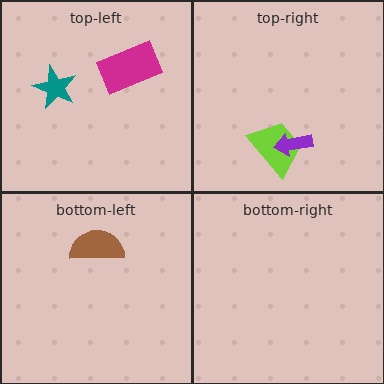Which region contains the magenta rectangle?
The top-left region.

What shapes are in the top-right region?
The lime trapezoid, the purple arrow.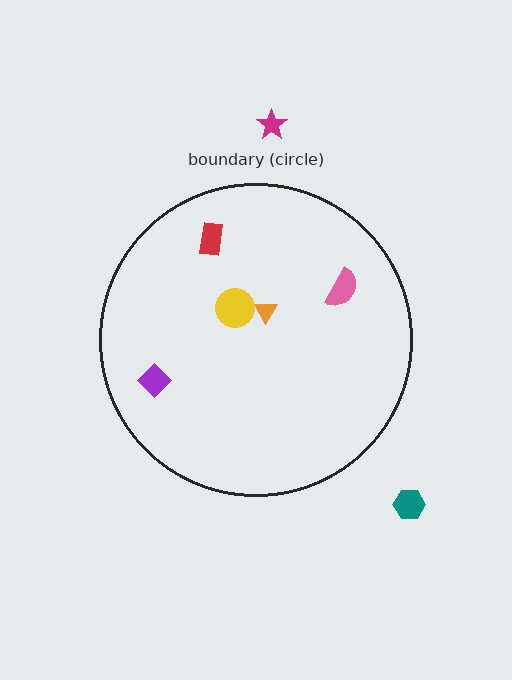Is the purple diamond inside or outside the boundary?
Inside.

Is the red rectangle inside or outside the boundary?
Inside.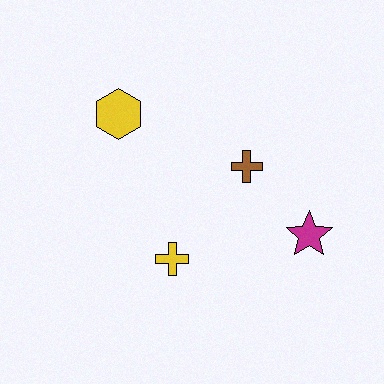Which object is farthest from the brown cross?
The yellow hexagon is farthest from the brown cross.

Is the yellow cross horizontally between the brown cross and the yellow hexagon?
Yes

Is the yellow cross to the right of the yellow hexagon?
Yes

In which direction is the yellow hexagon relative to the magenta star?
The yellow hexagon is to the left of the magenta star.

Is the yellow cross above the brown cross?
No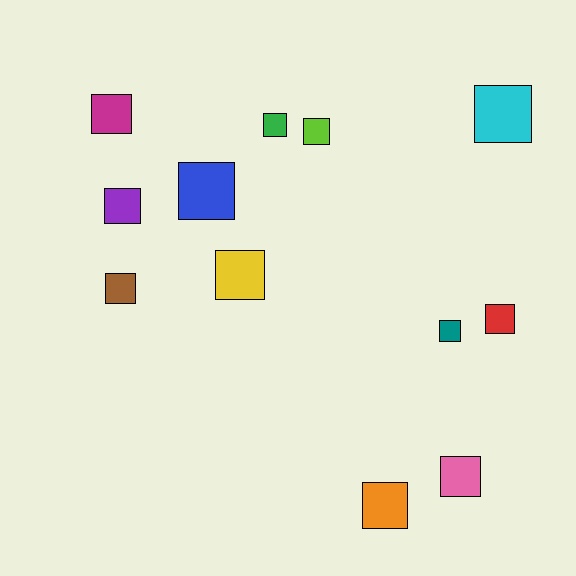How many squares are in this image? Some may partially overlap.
There are 12 squares.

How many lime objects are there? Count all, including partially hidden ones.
There is 1 lime object.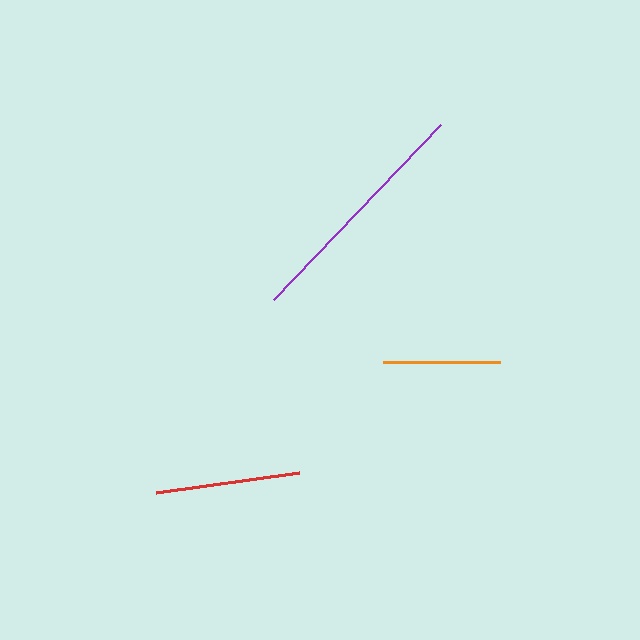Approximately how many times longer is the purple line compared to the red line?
The purple line is approximately 1.7 times the length of the red line.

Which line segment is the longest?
The purple line is the longest at approximately 242 pixels.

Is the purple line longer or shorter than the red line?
The purple line is longer than the red line.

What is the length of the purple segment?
The purple segment is approximately 242 pixels long.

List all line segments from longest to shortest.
From longest to shortest: purple, red, orange.